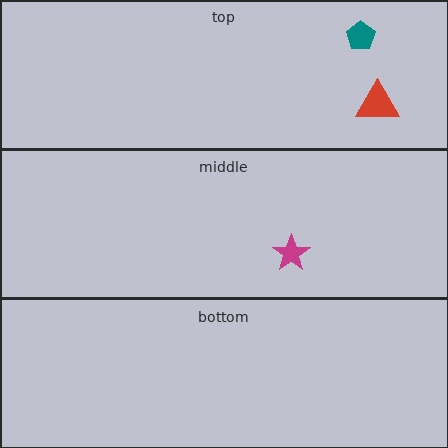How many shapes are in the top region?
2.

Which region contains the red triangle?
The top region.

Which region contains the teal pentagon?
The top region.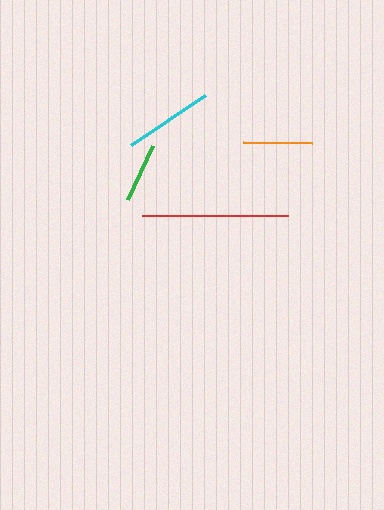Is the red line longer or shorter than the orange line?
The red line is longer than the orange line.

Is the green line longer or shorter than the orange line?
The orange line is longer than the green line.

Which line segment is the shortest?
The green line is the shortest at approximately 60 pixels.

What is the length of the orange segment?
The orange segment is approximately 69 pixels long.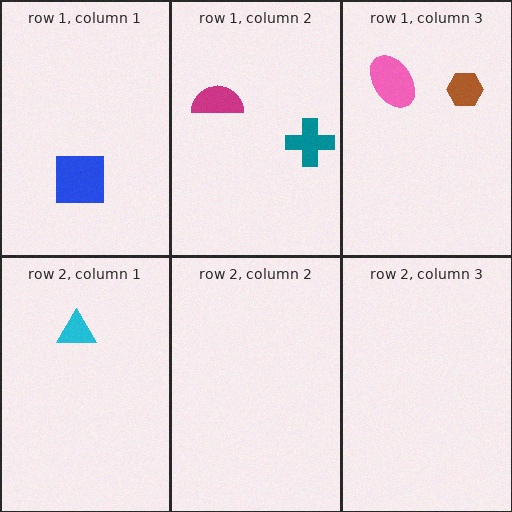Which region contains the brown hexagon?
The row 1, column 3 region.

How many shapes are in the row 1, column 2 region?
2.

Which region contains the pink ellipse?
The row 1, column 3 region.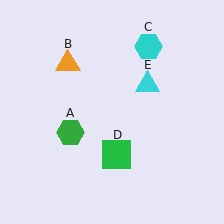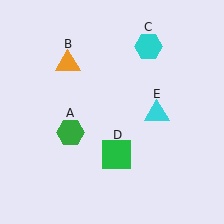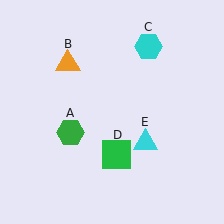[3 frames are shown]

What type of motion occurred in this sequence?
The cyan triangle (object E) rotated clockwise around the center of the scene.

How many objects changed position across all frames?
1 object changed position: cyan triangle (object E).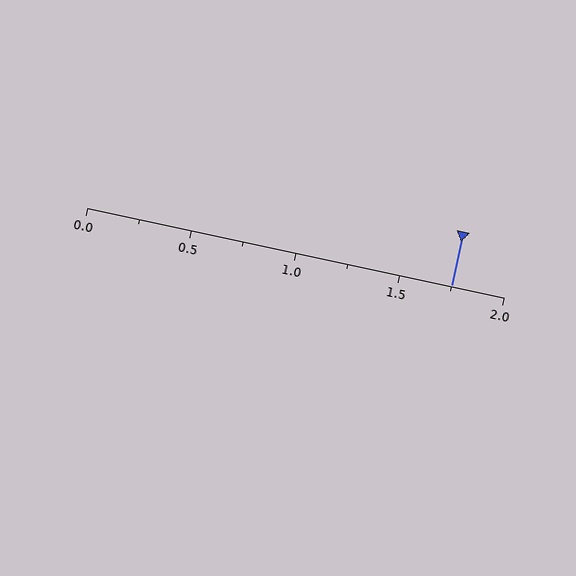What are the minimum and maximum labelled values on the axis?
The axis runs from 0.0 to 2.0.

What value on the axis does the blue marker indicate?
The marker indicates approximately 1.75.